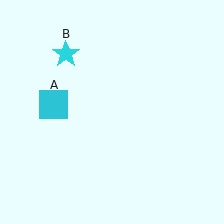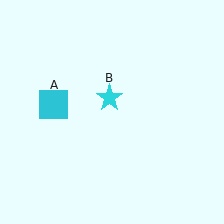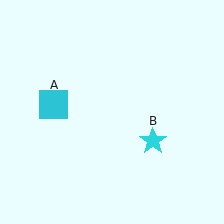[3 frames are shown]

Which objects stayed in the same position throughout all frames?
Cyan square (object A) remained stationary.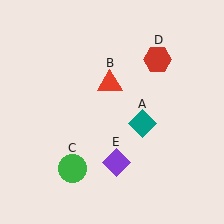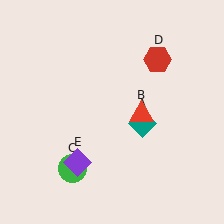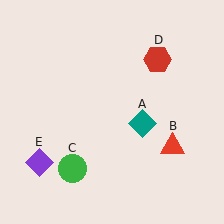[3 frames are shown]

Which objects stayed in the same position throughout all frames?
Teal diamond (object A) and green circle (object C) and red hexagon (object D) remained stationary.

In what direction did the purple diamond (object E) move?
The purple diamond (object E) moved left.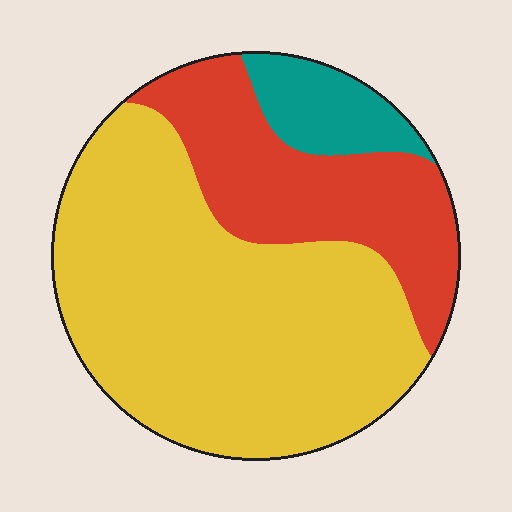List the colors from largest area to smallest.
From largest to smallest: yellow, red, teal.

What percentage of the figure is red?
Red takes up about one quarter (1/4) of the figure.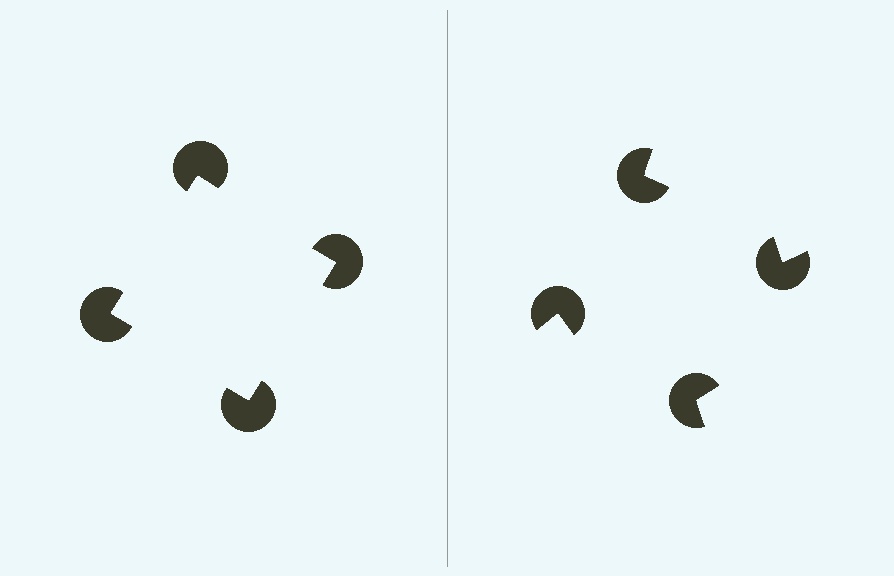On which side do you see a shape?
An illusory square appears on the left side. On the right side the wedge cuts are rotated, so no coherent shape forms.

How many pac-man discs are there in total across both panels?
8 — 4 on each side.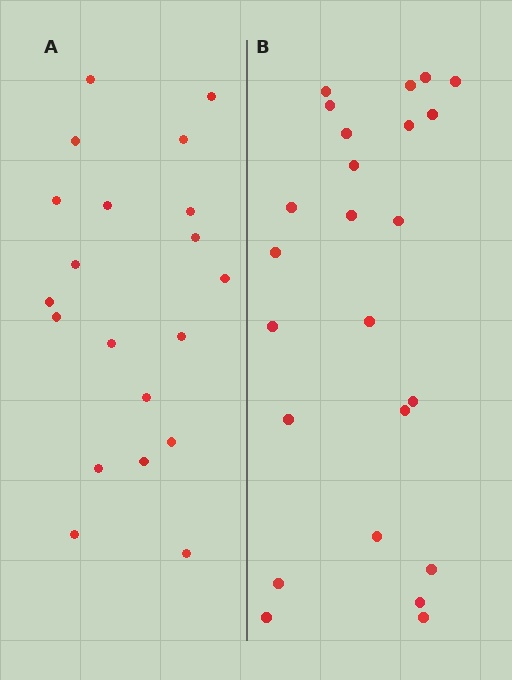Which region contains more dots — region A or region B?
Region B (the right region) has more dots.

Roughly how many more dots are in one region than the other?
Region B has about 4 more dots than region A.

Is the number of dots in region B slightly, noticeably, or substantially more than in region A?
Region B has only slightly more — the two regions are fairly close. The ratio is roughly 1.2 to 1.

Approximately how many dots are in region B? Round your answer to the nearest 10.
About 20 dots. (The exact count is 24, which rounds to 20.)